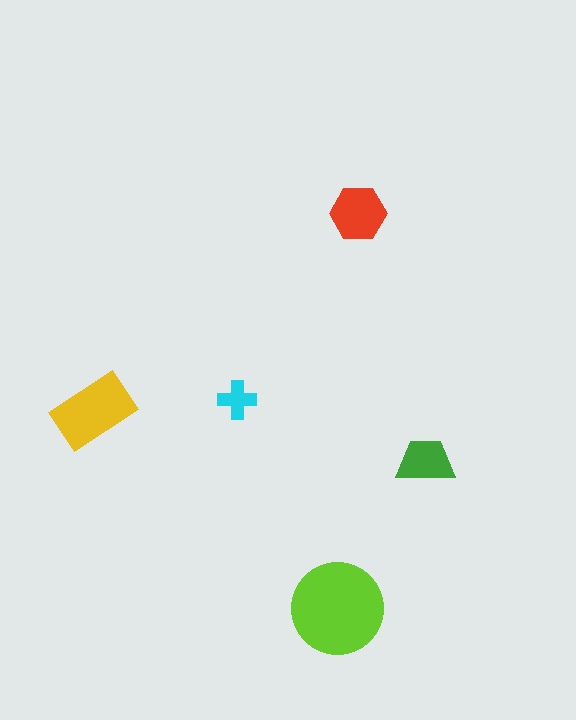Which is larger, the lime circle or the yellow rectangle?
The lime circle.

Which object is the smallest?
The cyan cross.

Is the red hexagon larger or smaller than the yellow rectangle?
Smaller.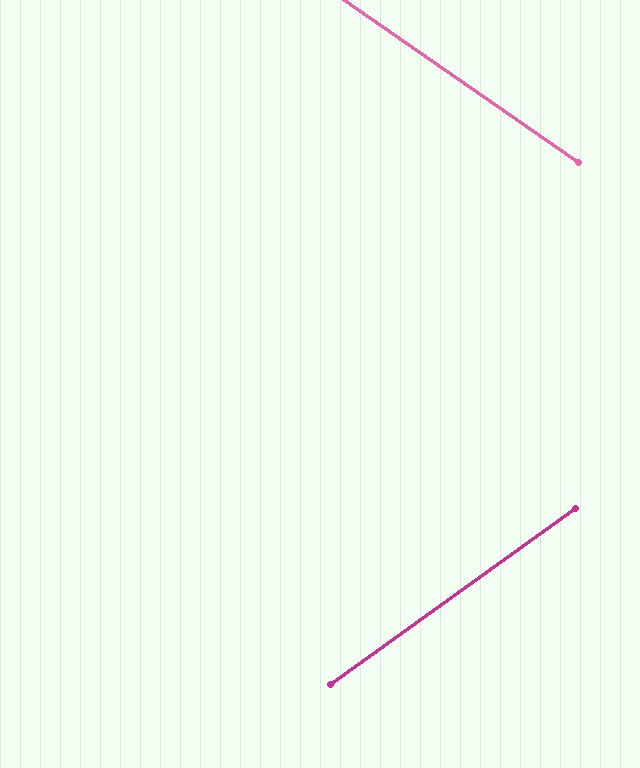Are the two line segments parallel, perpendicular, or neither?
Neither parallel nor perpendicular — they differ by about 71°.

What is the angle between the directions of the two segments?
Approximately 71 degrees.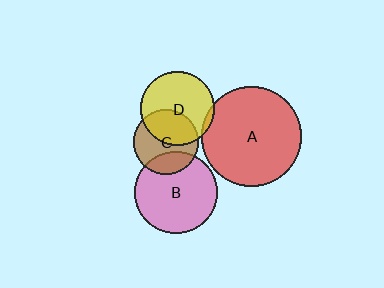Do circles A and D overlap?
Yes.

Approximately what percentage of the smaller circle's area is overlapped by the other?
Approximately 5%.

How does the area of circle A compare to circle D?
Approximately 1.8 times.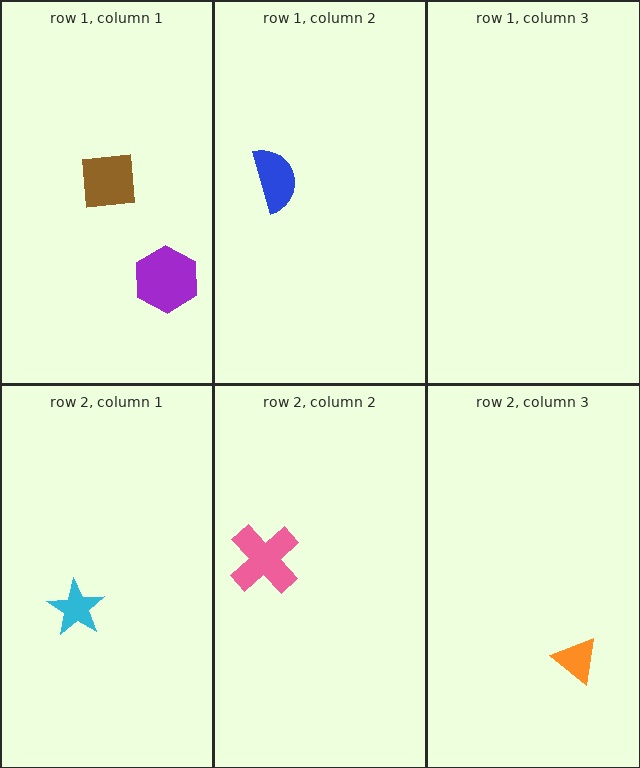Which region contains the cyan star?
The row 2, column 1 region.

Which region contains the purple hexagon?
The row 1, column 1 region.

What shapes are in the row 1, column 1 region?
The brown square, the purple hexagon.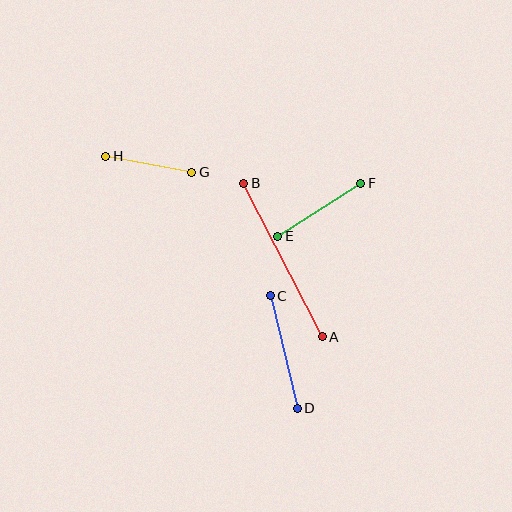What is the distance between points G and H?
The distance is approximately 88 pixels.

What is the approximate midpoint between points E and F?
The midpoint is at approximately (319, 210) pixels.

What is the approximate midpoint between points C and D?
The midpoint is at approximately (284, 352) pixels.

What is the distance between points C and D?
The distance is approximately 115 pixels.